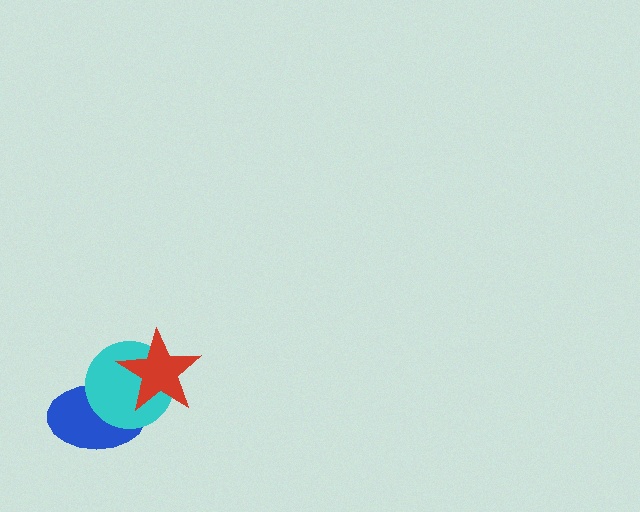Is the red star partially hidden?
No, no other shape covers it.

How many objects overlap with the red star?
2 objects overlap with the red star.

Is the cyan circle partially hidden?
Yes, it is partially covered by another shape.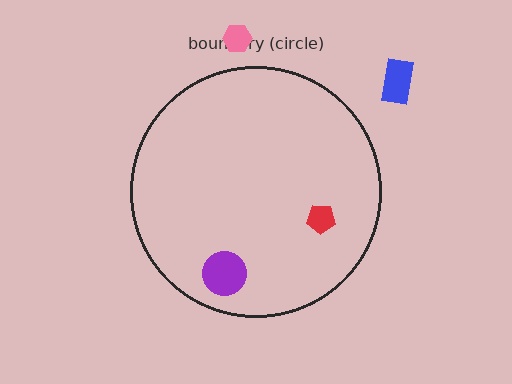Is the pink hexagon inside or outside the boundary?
Outside.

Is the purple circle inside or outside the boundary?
Inside.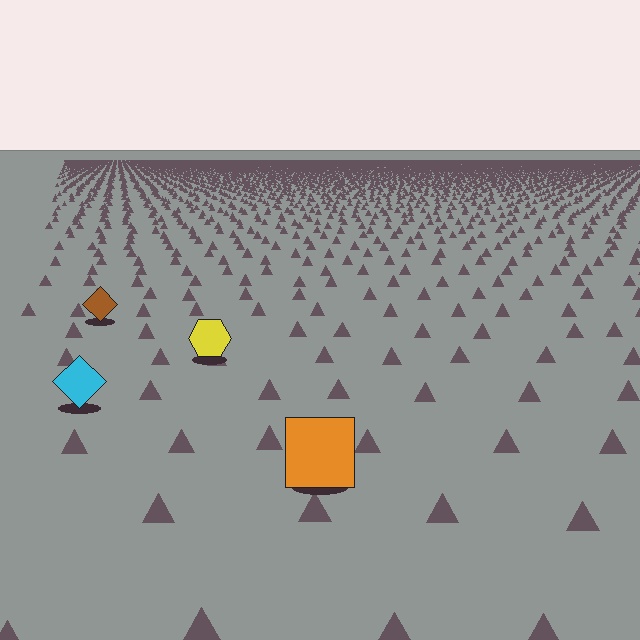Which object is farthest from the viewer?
The brown diamond is farthest from the viewer. It appears smaller and the ground texture around it is denser.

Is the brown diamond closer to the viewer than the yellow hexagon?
No. The yellow hexagon is closer — you can tell from the texture gradient: the ground texture is coarser near it.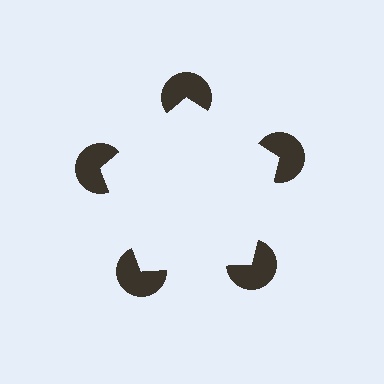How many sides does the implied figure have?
5 sides.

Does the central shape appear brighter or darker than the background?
It typically appears slightly brighter than the background, even though no actual brightness change is drawn.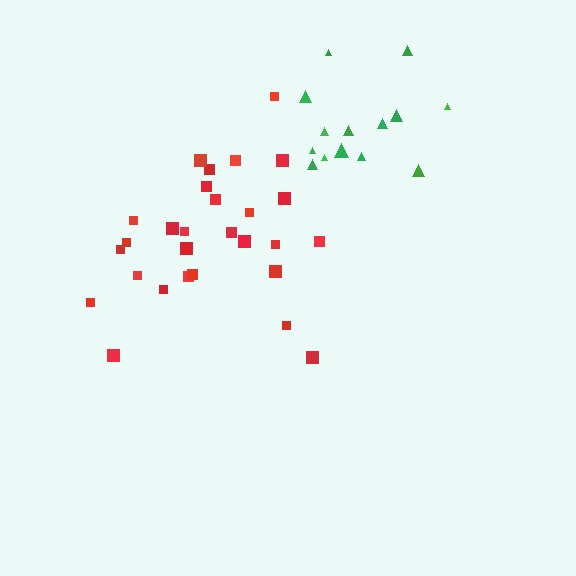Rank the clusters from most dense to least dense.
red, green.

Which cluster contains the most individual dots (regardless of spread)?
Red (28).